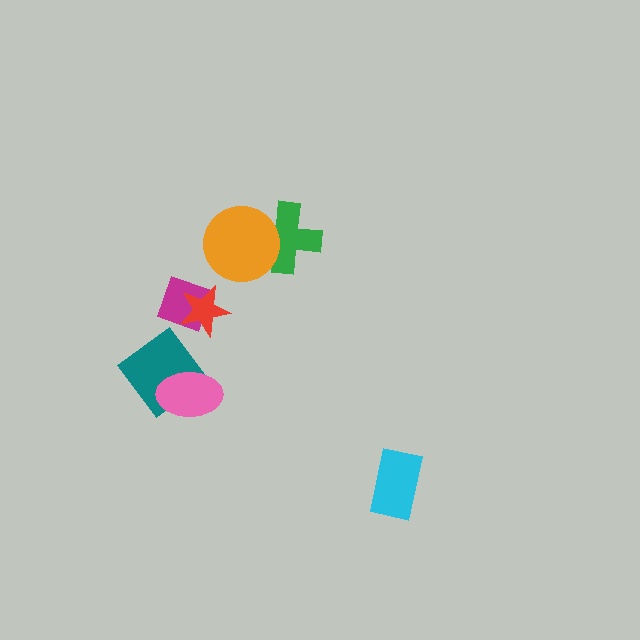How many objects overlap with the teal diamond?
1 object overlaps with the teal diamond.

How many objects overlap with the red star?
1 object overlaps with the red star.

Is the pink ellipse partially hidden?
No, no other shape covers it.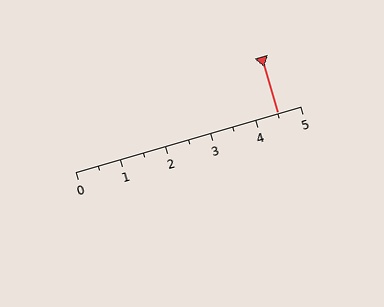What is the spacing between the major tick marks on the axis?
The major ticks are spaced 1 apart.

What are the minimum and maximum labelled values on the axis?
The axis runs from 0 to 5.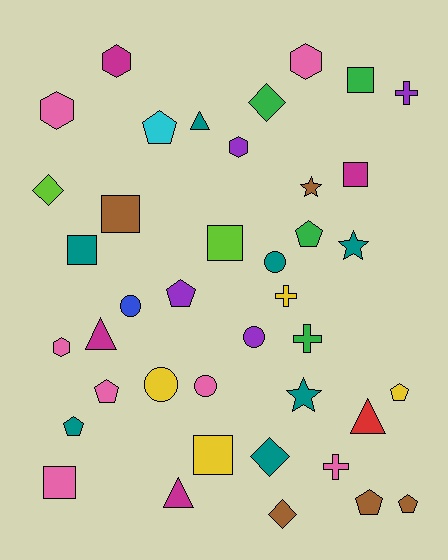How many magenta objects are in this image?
There are 4 magenta objects.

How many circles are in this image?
There are 5 circles.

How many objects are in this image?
There are 40 objects.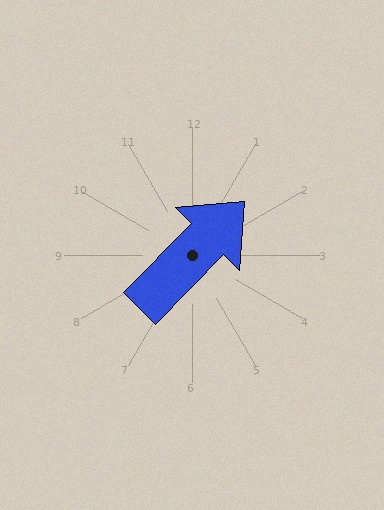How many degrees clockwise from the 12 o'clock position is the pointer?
Approximately 44 degrees.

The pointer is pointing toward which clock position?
Roughly 1 o'clock.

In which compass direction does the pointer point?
Northeast.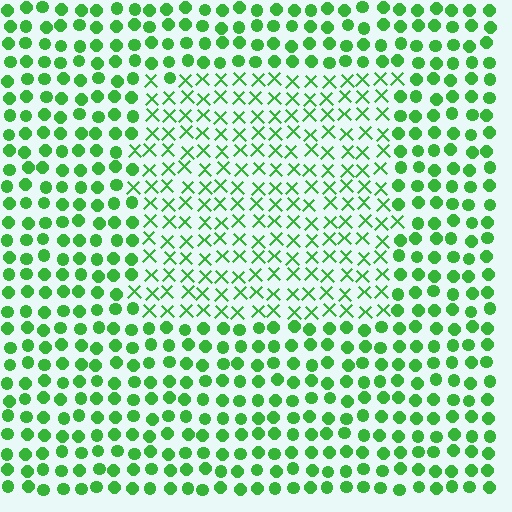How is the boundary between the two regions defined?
The boundary is defined by a change in element shape: X marks inside vs. circles outside. All elements share the same color and spacing.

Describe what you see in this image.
The image is filled with small green elements arranged in a uniform grid. A rectangle-shaped region contains X marks, while the surrounding area contains circles. The boundary is defined purely by the change in element shape.